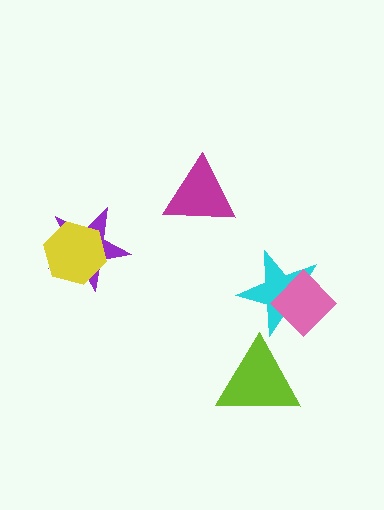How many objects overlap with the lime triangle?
0 objects overlap with the lime triangle.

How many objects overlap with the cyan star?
1 object overlaps with the cyan star.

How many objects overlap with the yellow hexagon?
1 object overlaps with the yellow hexagon.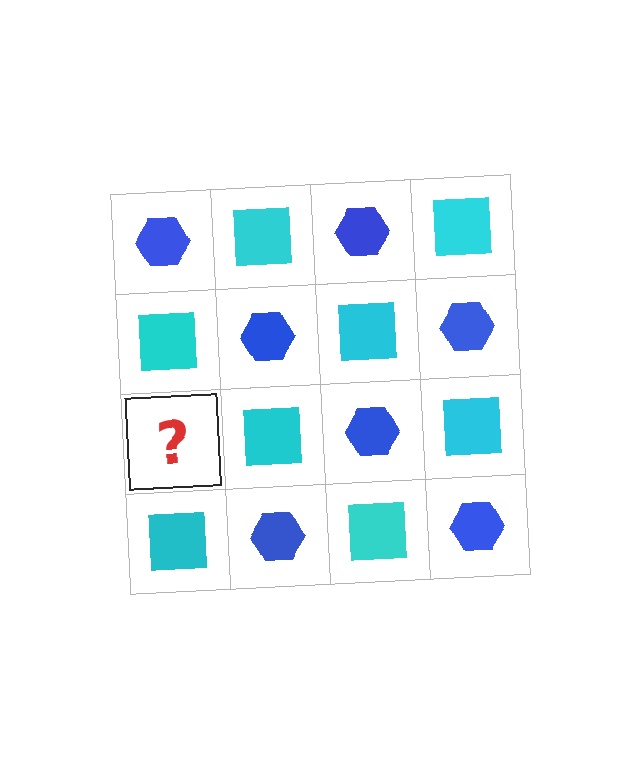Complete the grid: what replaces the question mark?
The question mark should be replaced with a blue hexagon.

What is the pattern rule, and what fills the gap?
The rule is that it alternates blue hexagon and cyan square in a checkerboard pattern. The gap should be filled with a blue hexagon.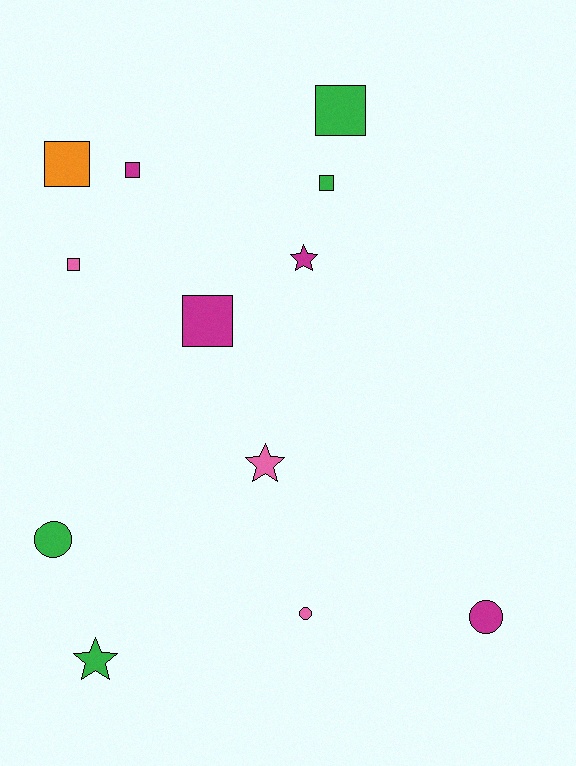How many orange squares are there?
There is 1 orange square.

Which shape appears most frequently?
Square, with 6 objects.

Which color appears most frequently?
Magenta, with 4 objects.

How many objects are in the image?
There are 12 objects.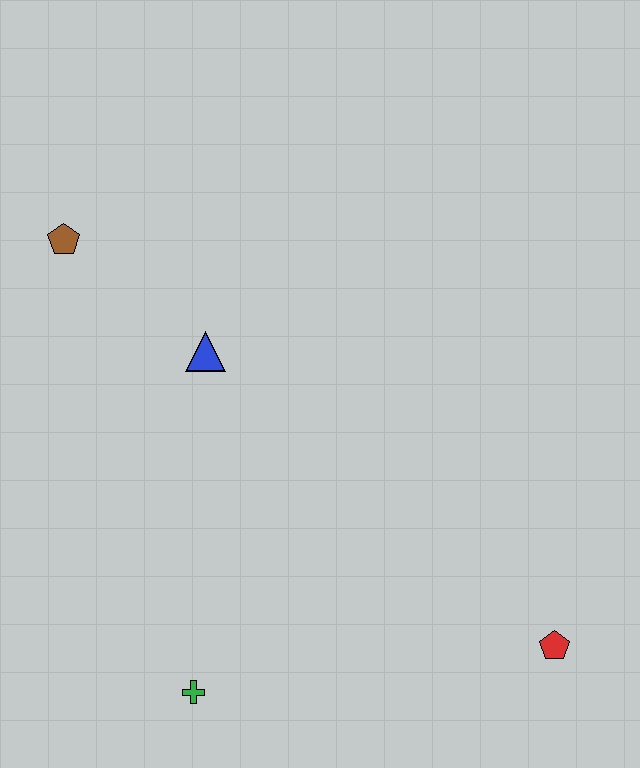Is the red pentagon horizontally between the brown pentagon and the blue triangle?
No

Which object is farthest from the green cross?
The brown pentagon is farthest from the green cross.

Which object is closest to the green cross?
The blue triangle is closest to the green cross.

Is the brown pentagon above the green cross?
Yes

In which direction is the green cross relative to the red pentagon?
The green cross is to the left of the red pentagon.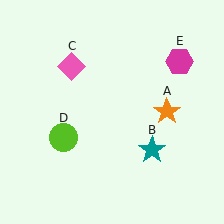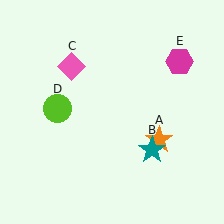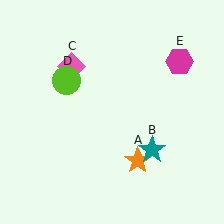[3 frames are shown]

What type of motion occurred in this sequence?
The orange star (object A), lime circle (object D) rotated clockwise around the center of the scene.